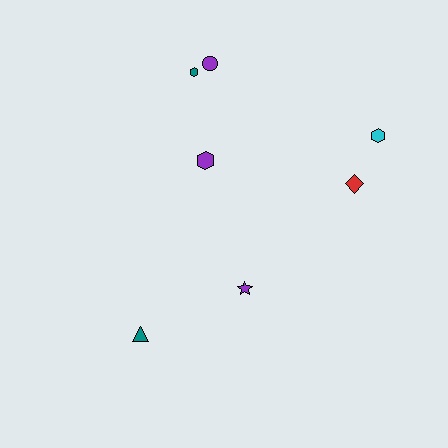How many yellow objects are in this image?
There are no yellow objects.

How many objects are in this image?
There are 7 objects.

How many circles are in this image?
There is 1 circle.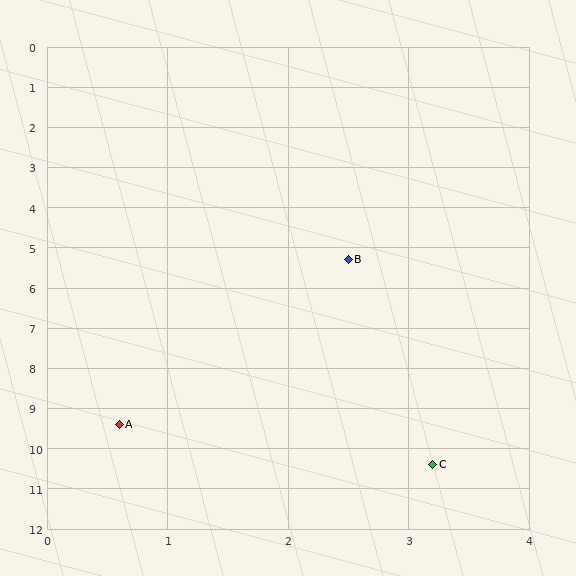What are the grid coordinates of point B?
Point B is at approximately (2.5, 5.3).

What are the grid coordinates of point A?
Point A is at approximately (0.6, 9.4).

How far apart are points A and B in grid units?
Points A and B are about 4.5 grid units apart.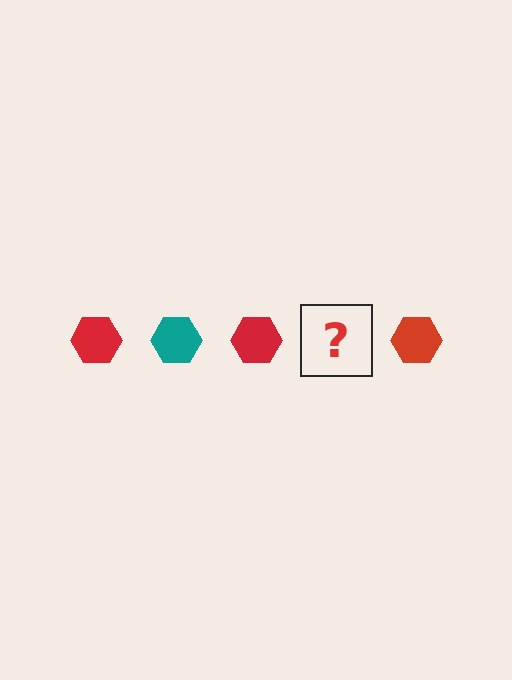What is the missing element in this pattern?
The missing element is a teal hexagon.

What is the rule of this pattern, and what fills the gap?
The rule is that the pattern cycles through red, teal hexagons. The gap should be filled with a teal hexagon.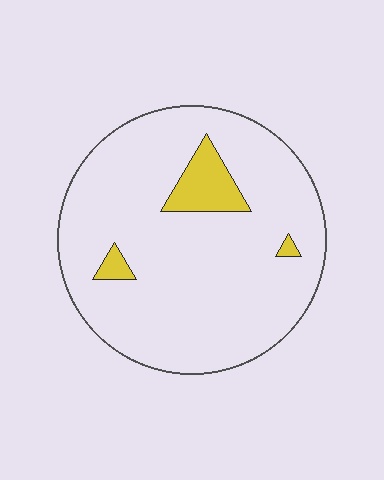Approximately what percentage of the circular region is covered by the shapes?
Approximately 10%.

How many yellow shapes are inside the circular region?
3.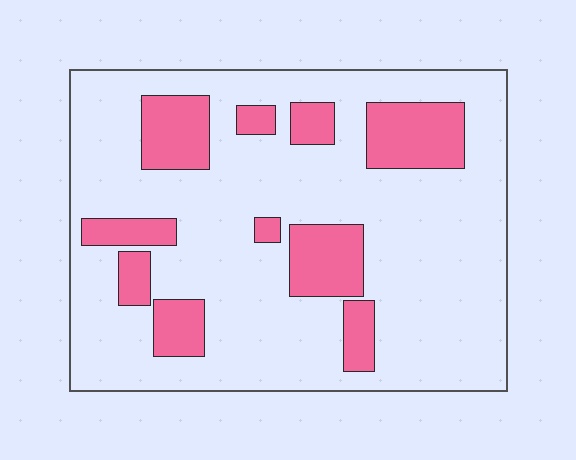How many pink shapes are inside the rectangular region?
10.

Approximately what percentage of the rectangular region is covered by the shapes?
Approximately 20%.